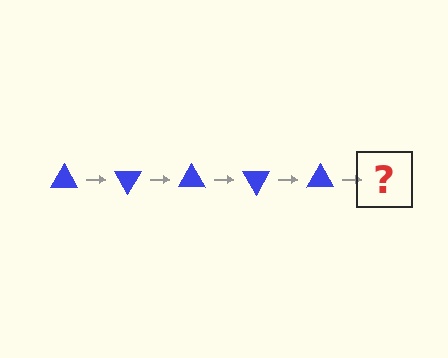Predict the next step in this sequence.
The next step is a blue triangle rotated 300 degrees.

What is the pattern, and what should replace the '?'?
The pattern is that the triangle rotates 60 degrees each step. The '?' should be a blue triangle rotated 300 degrees.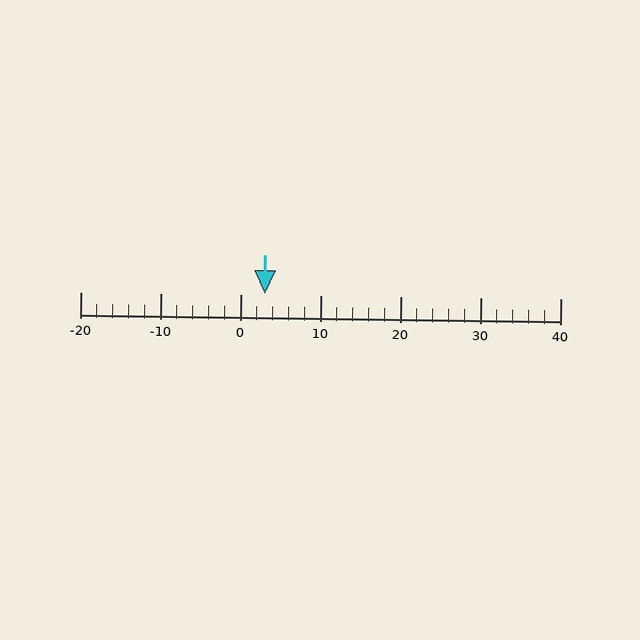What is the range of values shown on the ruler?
The ruler shows values from -20 to 40.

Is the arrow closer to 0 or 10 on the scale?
The arrow is closer to 0.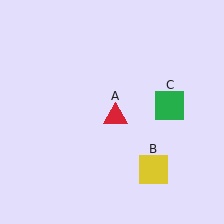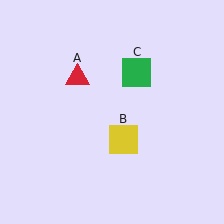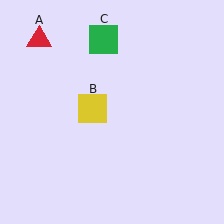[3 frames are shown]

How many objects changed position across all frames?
3 objects changed position: red triangle (object A), yellow square (object B), green square (object C).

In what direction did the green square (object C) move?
The green square (object C) moved up and to the left.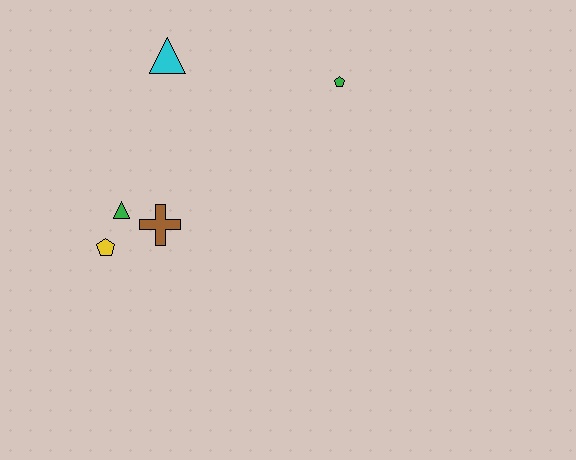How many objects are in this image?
There are 5 objects.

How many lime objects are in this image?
There are no lime objects.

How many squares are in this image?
There are no squares.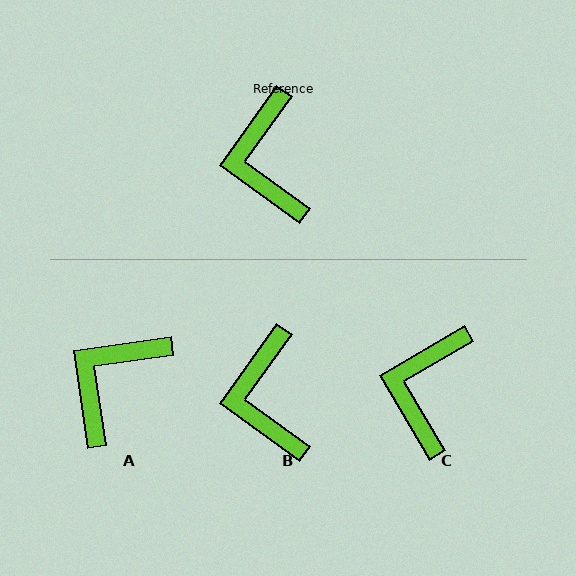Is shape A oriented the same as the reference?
No, it is off by about 46 degrees.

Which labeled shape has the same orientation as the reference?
B.